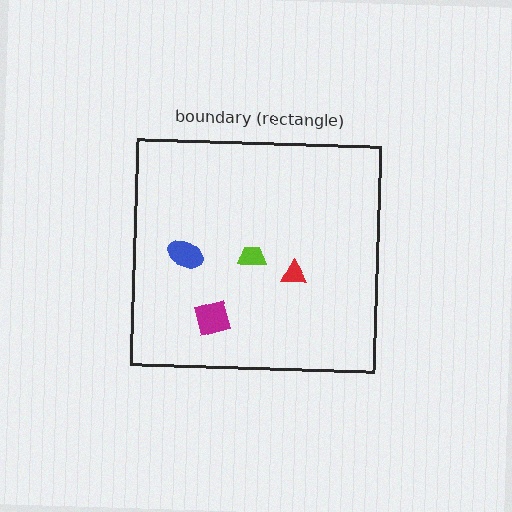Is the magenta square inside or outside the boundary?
Inside.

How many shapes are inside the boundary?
4 inside, 0 outside.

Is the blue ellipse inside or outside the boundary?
Inside.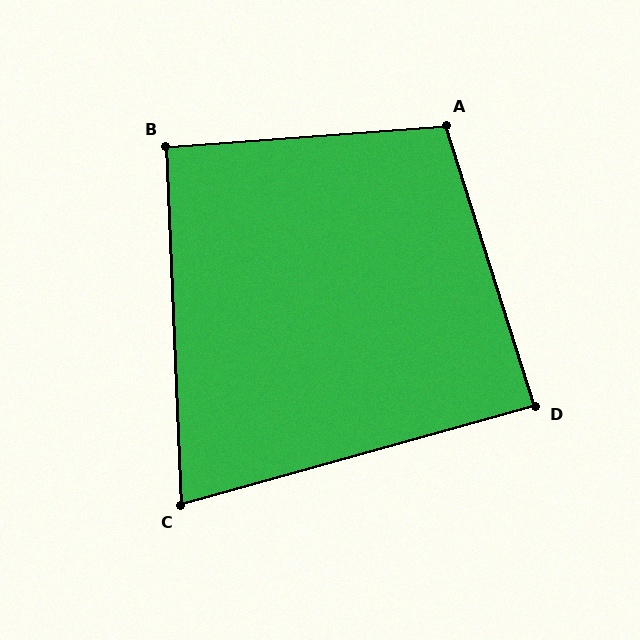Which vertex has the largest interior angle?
A, at approximately 103 degrees.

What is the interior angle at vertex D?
Approximately 88 degrees (approximately right).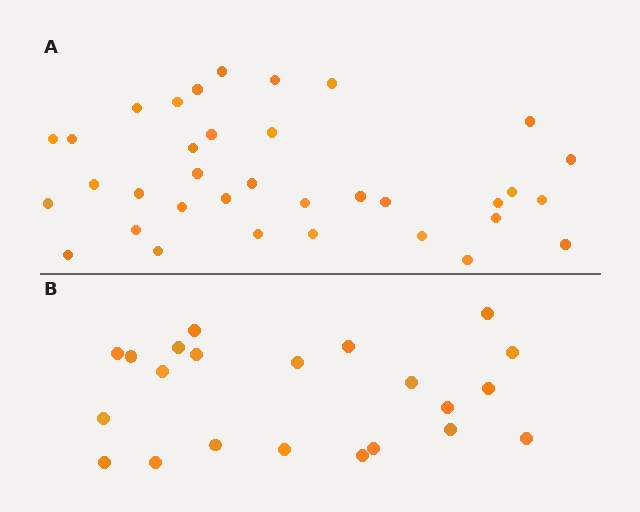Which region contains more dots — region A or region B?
Region A (the top region) has more dots.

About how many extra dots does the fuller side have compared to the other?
Region A has approximately 15 more dots than region B.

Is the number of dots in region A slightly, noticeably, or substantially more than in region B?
Region A has substantially more. The ratio is roughly 1.6 to 1.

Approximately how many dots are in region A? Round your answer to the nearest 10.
About 40 dots. (The exact count is 35, which rounds to 40.)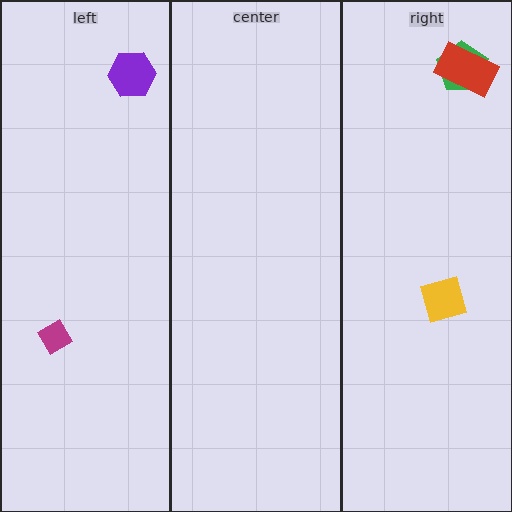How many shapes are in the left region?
2.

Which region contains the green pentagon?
The right region.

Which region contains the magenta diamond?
The left region.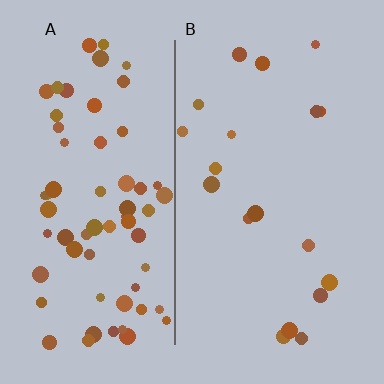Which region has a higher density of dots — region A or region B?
A (the left).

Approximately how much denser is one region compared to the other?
Approximately 3.5× — region A over region B.